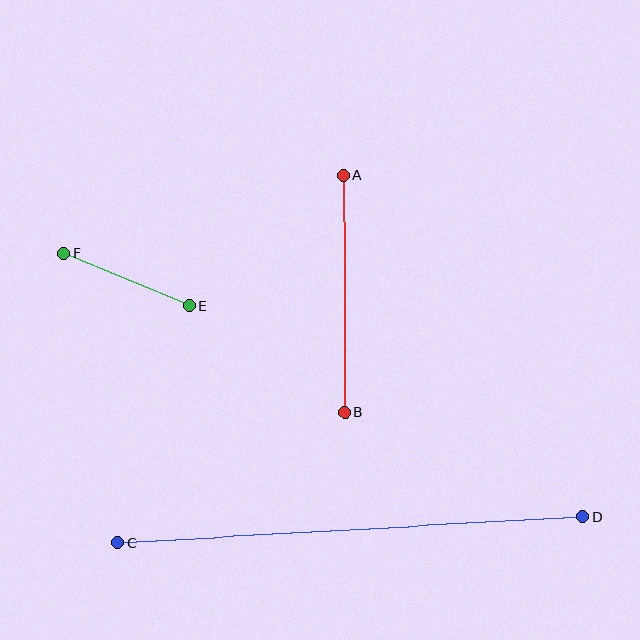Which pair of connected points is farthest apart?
Points C and D are farthest apart.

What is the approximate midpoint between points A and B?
The midpoint is at approximately (344, 294) pixels.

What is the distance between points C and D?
The distance is approximately 465 pixels.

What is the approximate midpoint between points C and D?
The midpoint is at approximately (350, 529) pixels.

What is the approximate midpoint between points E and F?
The midpoint is at approximately (126, 280) pixels.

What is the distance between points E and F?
The distance is approximately 136 pixels.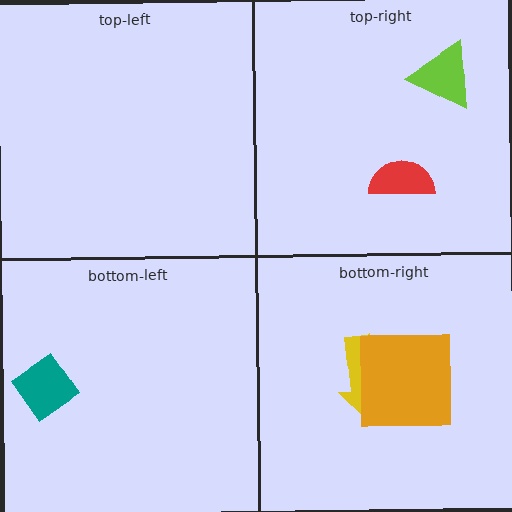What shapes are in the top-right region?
The lime triangle, the red semicircle.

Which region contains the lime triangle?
The top-right region.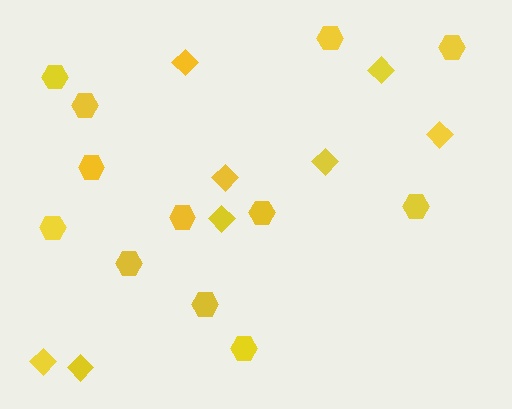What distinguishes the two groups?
There are 2 groups: one group of hexagons (12) and one group of diamonds (8).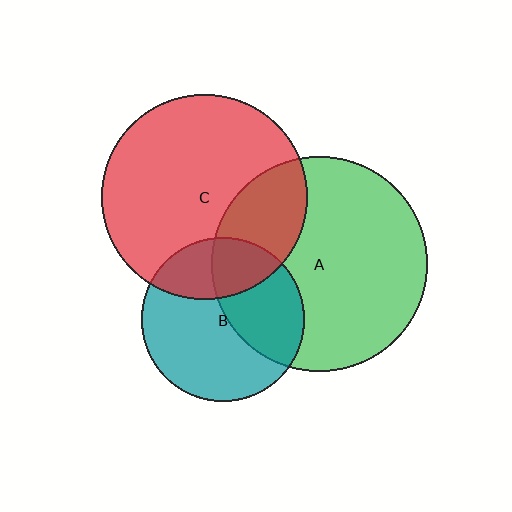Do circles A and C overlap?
Yes.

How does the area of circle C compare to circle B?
Approximately 1.6 times.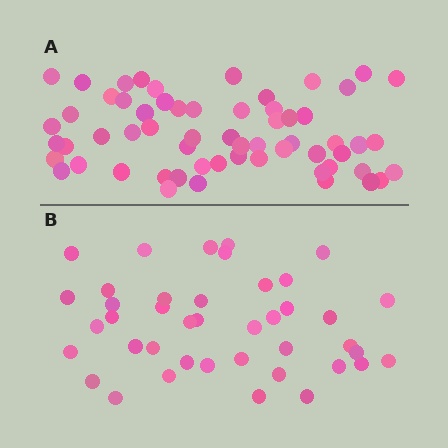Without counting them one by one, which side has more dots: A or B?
Region A (the top region) has more dots.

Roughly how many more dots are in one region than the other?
Region A has approximately 20 more dots than region B.